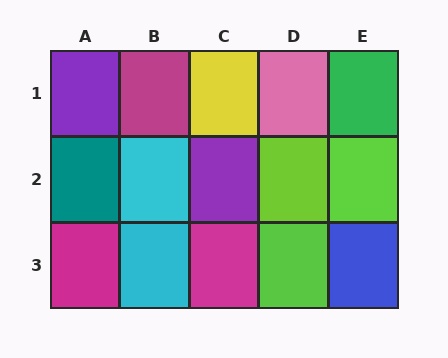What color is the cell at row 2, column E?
Lime.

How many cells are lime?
3 cells are lime.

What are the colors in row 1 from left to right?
Purple, magenta, yellow, pink, green.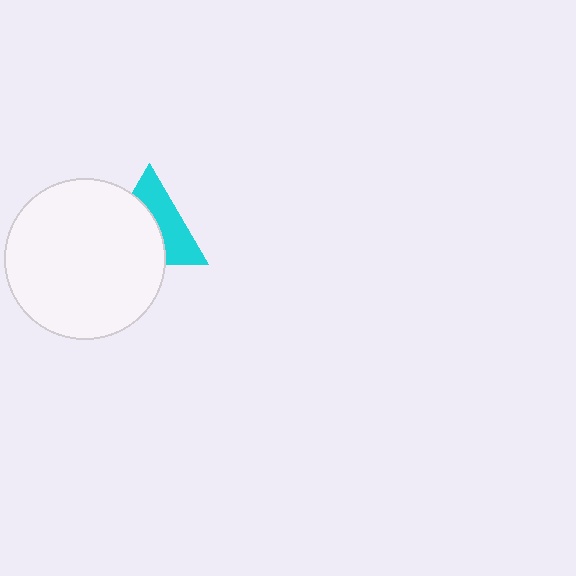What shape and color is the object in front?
The object in front is a white circle.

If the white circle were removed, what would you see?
You would see the complete cyan triangle.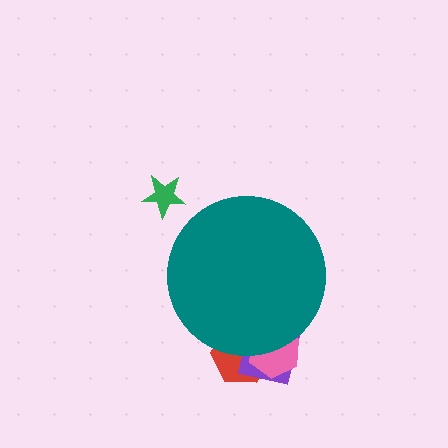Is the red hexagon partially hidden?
Yes, the red hexagon is partially hidden behind the teal circle.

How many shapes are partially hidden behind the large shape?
3 shapes are partially hidden.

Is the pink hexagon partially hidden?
Yes, the pink hexagon is partially hidden behind the teal circle.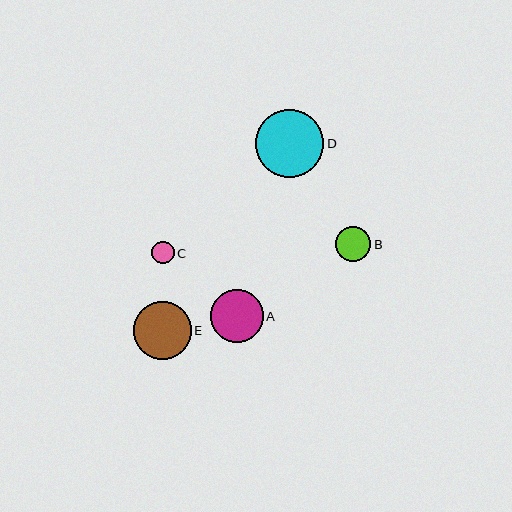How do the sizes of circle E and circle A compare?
Circle E and circle A are approximately the same size.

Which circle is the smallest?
Circle C is the smallest with a size of approximately 23 pixels.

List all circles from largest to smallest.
From largest to smallest: D, E, A, B, C.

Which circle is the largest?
Circle D is the largest with a size of approximately 69 pixels.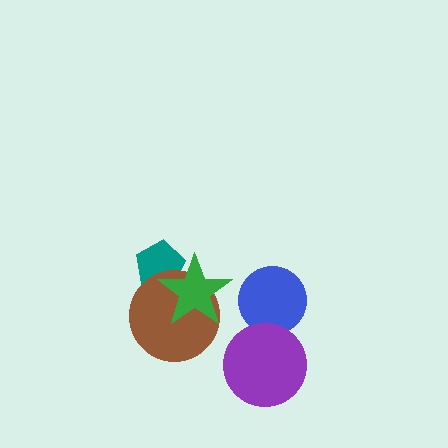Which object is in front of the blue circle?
The purple circle is in front of the blue circle.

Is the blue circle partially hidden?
Yes, it is partially covered by another shape.